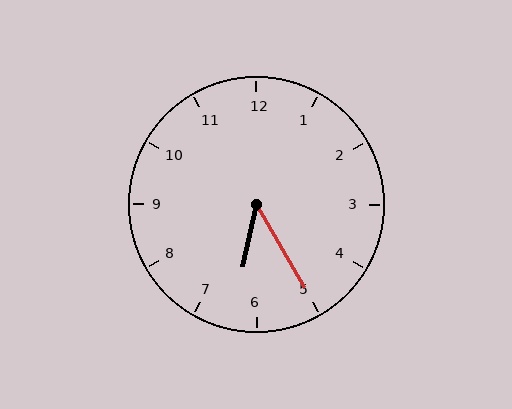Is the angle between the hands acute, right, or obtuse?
It is acute.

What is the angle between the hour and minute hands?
Approximately 42 degrees.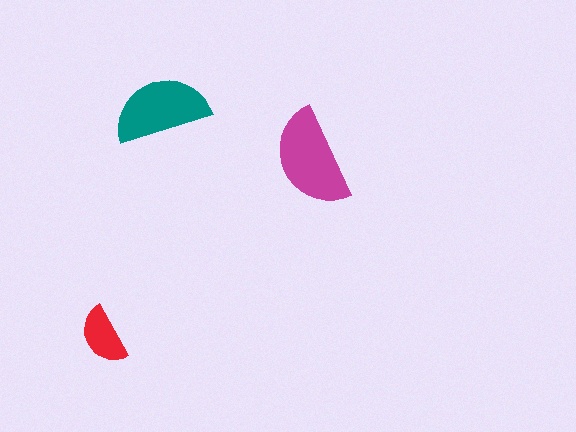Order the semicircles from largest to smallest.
the magenta one, the teal one, the red one.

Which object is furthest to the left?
The red semicircle is leftmost.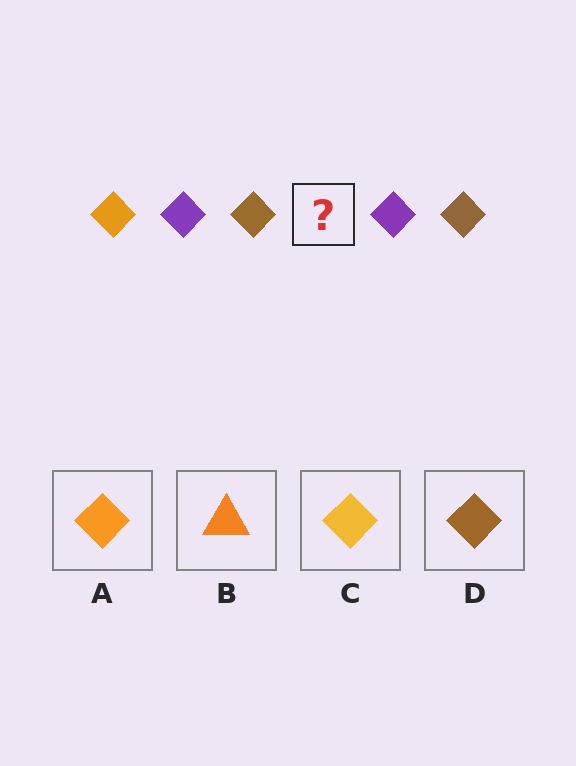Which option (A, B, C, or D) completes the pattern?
A.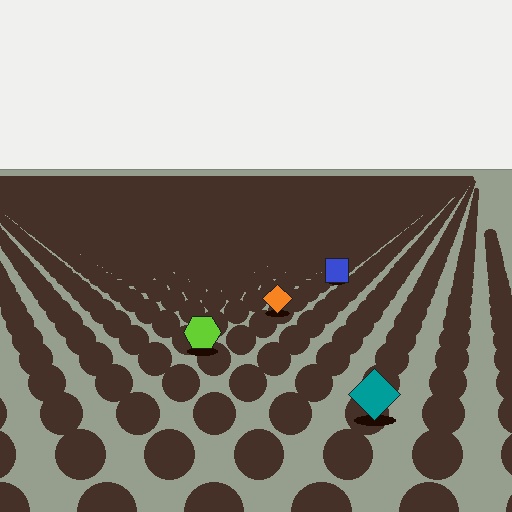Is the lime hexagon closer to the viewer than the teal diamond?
No. The teal diamond is closer — you can tell from the texture gradient: the ground texture is coarser near it.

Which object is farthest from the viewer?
The blue square is farthest from the viewer. It appears smaller and the ground texture around it is denser.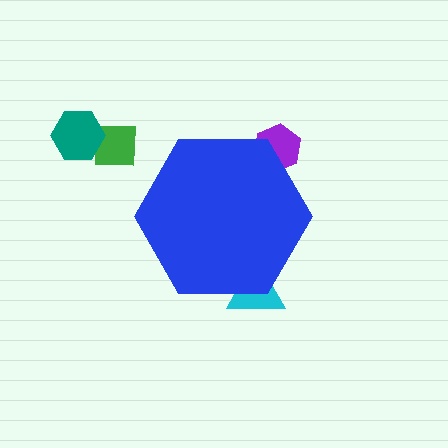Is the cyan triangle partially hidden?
Yes, the cyan triangle is partially hidden behind the blue hexagon.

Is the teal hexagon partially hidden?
No, the teal hexagon is fully visible.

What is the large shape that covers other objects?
A blue hexagon.